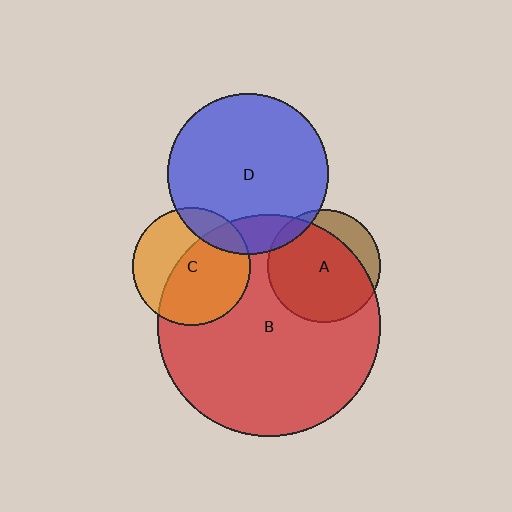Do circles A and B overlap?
Yes.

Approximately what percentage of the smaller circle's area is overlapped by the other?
Approximately 80%.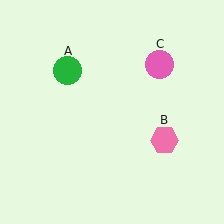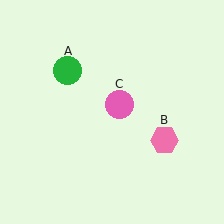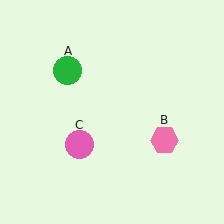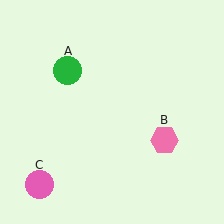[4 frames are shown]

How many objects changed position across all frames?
1 object changed position: pink circle (object C).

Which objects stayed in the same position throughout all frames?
Green circle (object A) and pink hexagon (object B) remained stationary.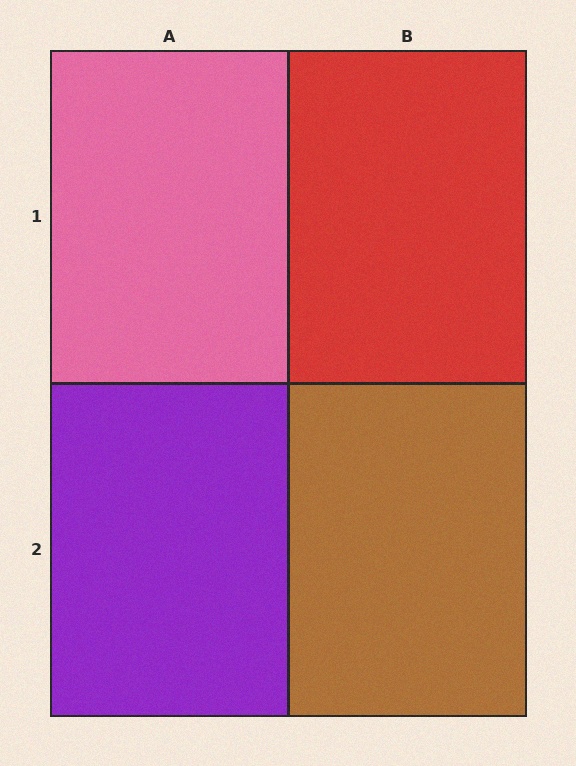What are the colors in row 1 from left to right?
Pink, red.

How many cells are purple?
1 cell is purple.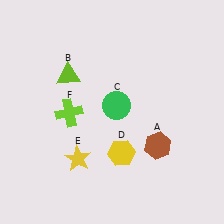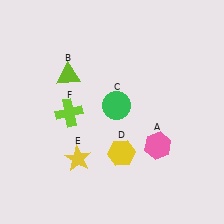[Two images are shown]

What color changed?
The hexagon (A) changed from brown in Image 1 to pink in Image 2.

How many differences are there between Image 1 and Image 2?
There is 1 difference between the two images.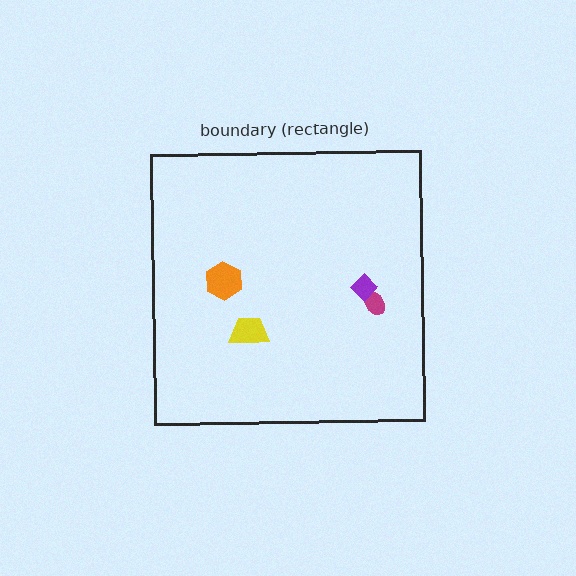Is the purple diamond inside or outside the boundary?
Inside.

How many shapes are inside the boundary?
4 inside, 0 outside.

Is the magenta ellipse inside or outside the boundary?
Inside.